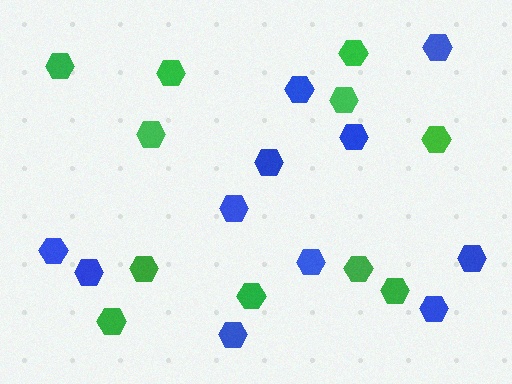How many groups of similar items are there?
There are 2 groups: one group of green hexagons (11) and one group of blue hexagons (11).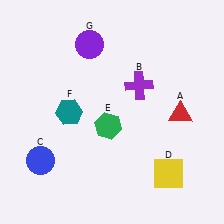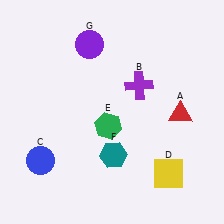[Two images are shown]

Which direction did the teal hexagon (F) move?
The teal hexagon (F) moved right.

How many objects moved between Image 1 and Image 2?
1 object moved between the two images.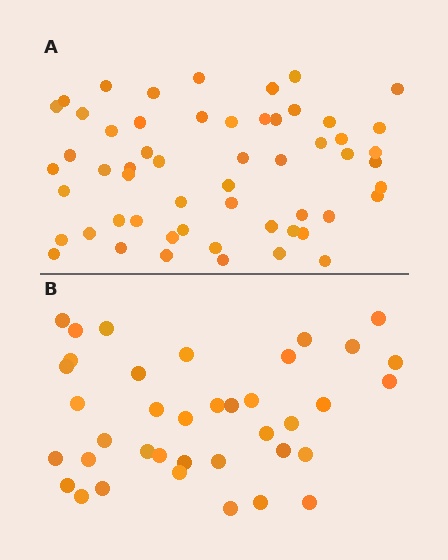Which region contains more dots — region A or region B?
Region A (the top region) has more dots.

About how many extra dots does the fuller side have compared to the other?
Region A has approximately 20 more dots than region B.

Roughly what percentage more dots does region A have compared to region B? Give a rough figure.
About 45% more.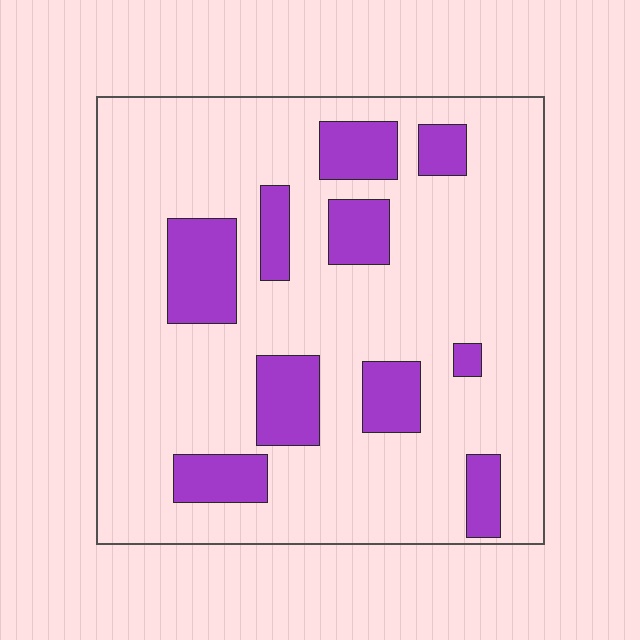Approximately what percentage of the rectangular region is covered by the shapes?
Approximately 20%.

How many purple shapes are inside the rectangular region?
10.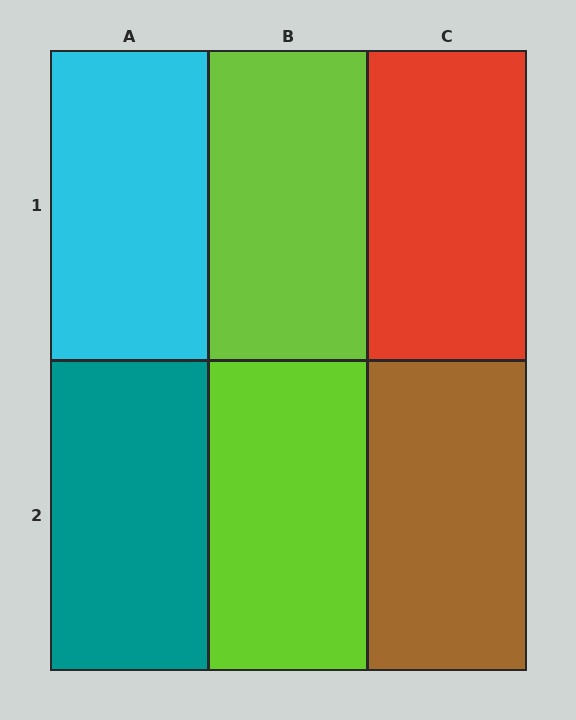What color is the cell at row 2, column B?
Lime.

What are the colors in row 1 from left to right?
Cyan, lime, red.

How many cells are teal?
1 cell is teal.